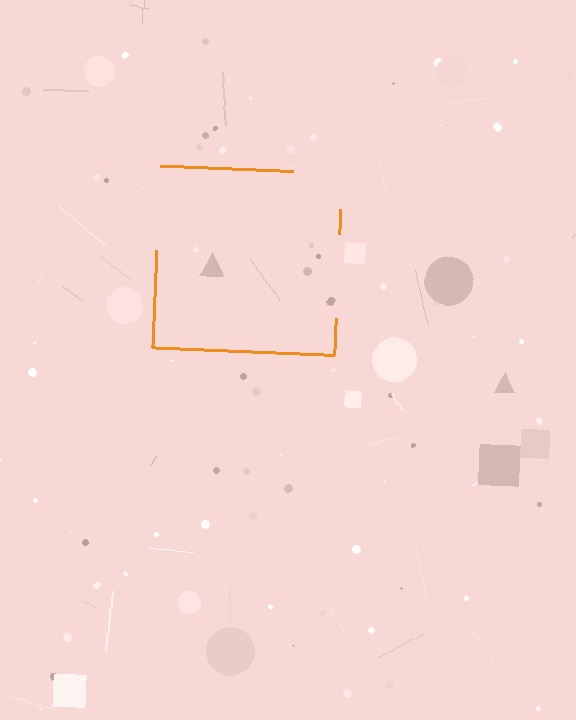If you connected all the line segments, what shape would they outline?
They would outline a square.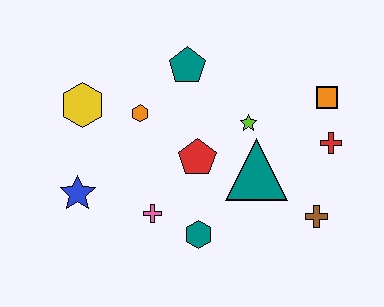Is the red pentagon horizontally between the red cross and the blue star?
Yes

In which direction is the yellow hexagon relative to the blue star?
The yellow hexagon is above the blue star.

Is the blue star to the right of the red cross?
No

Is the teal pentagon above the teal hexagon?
Yes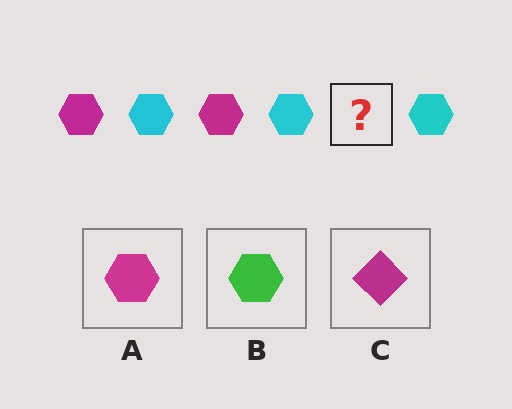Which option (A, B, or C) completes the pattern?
A.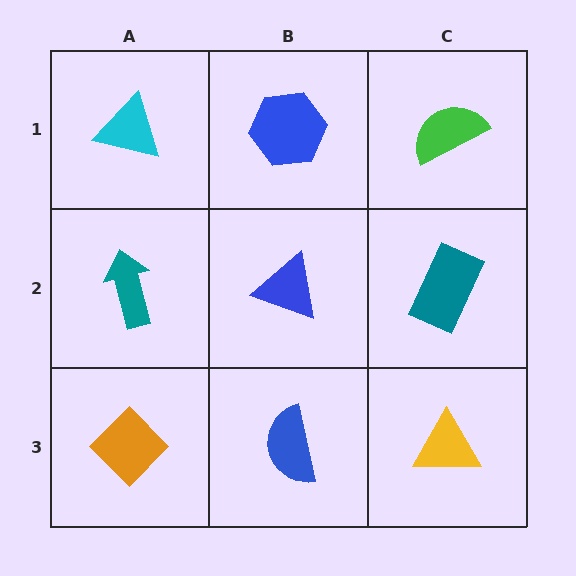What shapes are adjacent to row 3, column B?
A blue triangle (row 2, column B), an orange diamond (row 3, column A), a yellow triangle (row 3, column C).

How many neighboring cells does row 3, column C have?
2.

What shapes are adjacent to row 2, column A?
A cyan triangle (row 1, column A), an orange diamond (row 3, column A), a blue triangle (row 2, column B).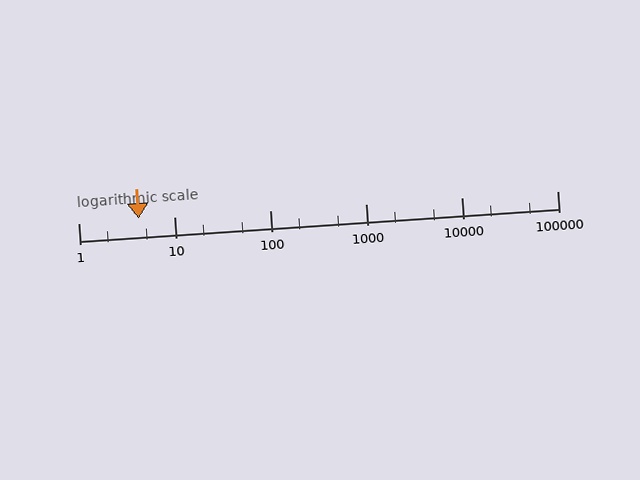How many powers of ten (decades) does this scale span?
The scale spans 5 decades, from 1 to 100000.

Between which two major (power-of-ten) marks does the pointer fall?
The pointer is between 1 and 10.